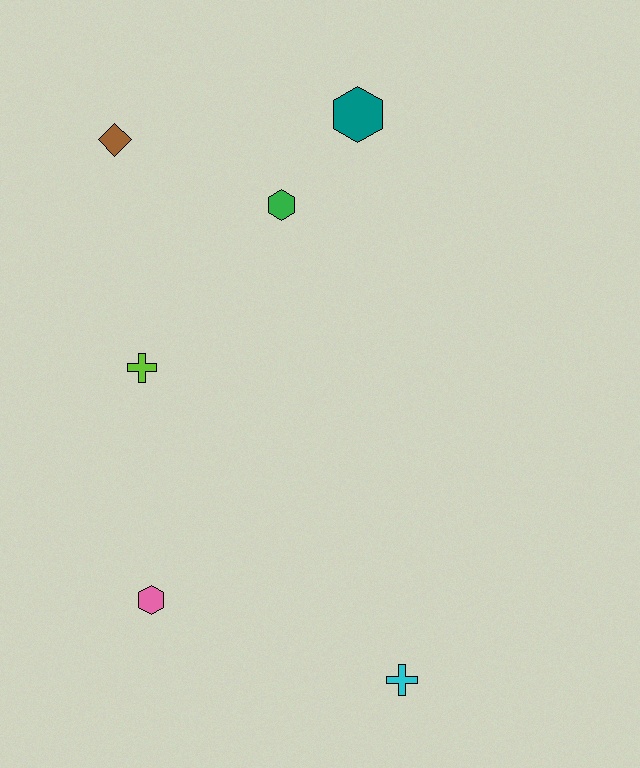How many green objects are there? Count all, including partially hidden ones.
There is 1 green object.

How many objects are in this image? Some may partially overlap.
There are 6 objects.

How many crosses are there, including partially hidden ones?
There are 2 crosses.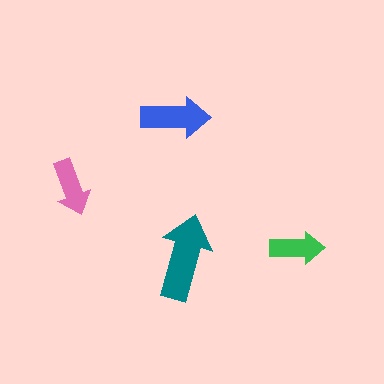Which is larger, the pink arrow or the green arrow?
The pink one.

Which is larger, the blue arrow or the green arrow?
The blue one.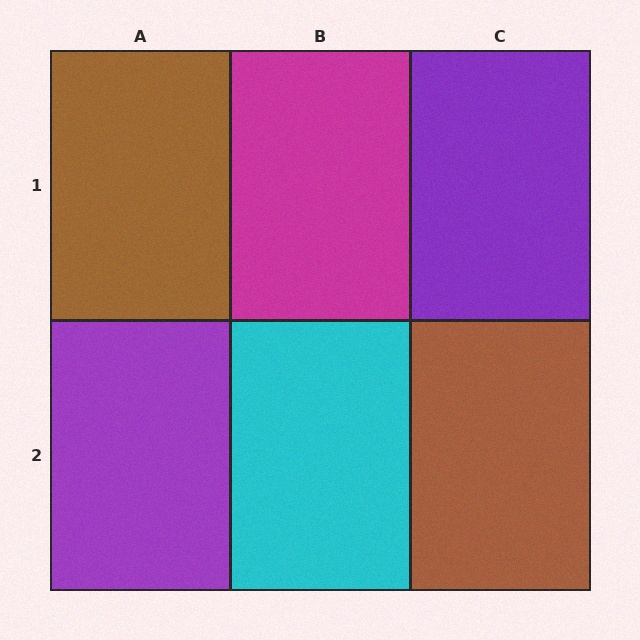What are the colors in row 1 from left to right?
Brown, magenta, purple.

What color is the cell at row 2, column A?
Purple.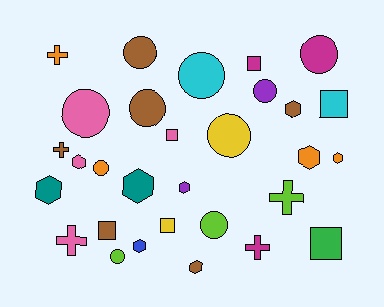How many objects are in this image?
There are 30 objects.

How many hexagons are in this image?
There are 9 hexagons.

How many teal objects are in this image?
There are 2 teal objects.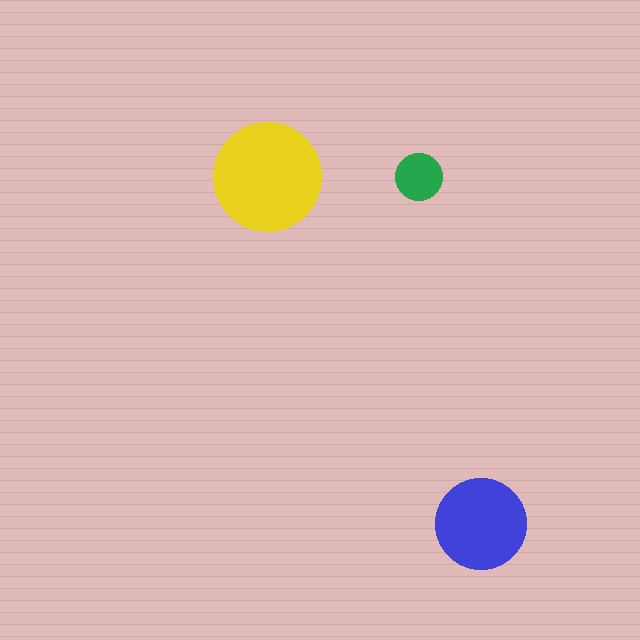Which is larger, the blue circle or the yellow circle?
The yellow one.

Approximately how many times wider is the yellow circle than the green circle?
About 2.5 times wider.